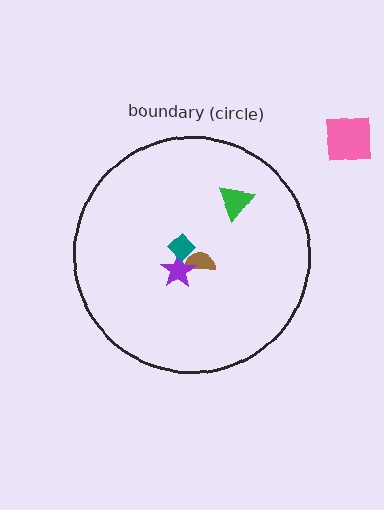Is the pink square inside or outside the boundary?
Outside.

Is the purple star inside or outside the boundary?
Inside.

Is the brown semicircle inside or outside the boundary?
Inside.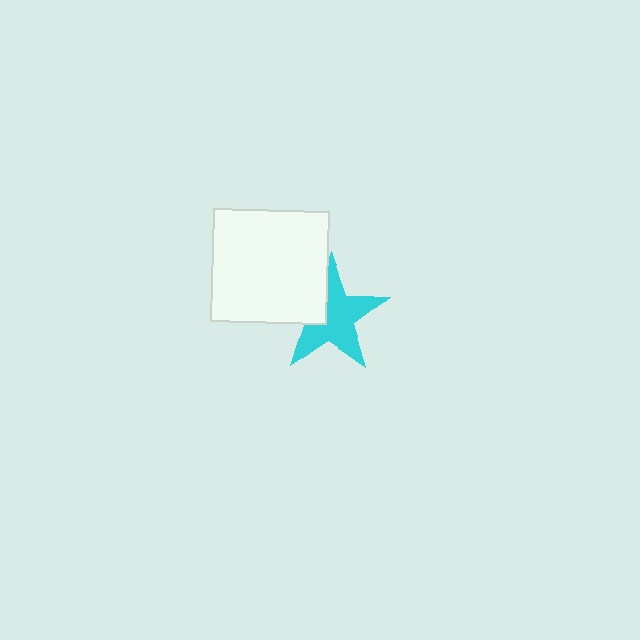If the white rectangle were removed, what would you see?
You would see the complete cyan star.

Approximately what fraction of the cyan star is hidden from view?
Roughly 30% of the cyan star is hidden behind the white rectangle.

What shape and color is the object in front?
The object in front is a white rectangle.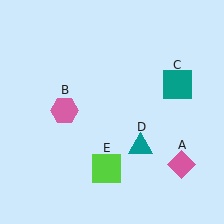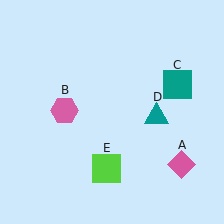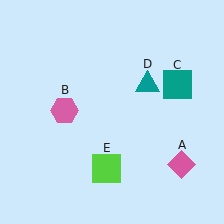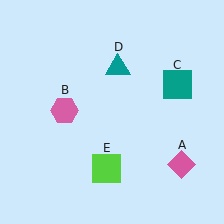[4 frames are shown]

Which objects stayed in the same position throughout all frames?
Pink diamond (object A) and pink hexagon (object B) and teal square (object C) and lime square (object E) remained stationary.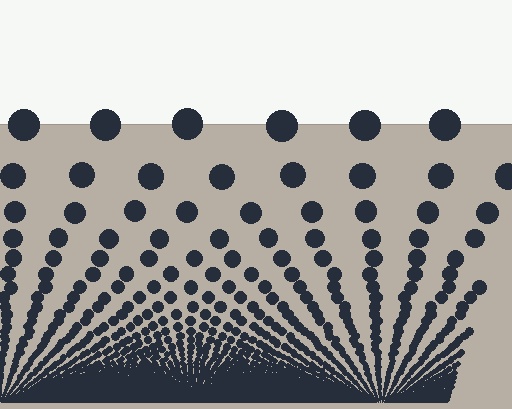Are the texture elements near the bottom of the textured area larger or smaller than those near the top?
Smaller. The gradient is inverted — elements near the bottom are smaller and denser.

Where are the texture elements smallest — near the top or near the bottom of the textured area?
Near the bottom.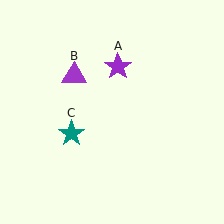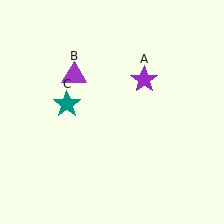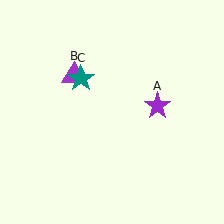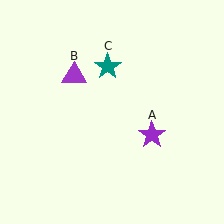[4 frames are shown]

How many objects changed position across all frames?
2 objects changed position: purple star (object A), teal star (object C).